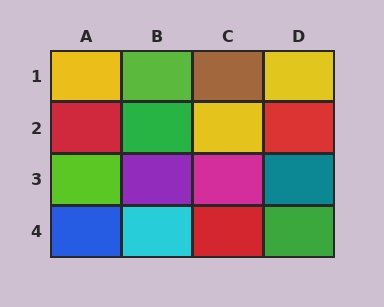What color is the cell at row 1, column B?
Lime.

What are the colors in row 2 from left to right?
Red, green, yellow, red.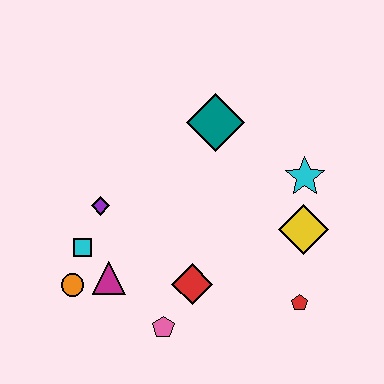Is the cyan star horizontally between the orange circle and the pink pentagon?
No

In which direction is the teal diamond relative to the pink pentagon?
The teal diamond is above the pink pentagon.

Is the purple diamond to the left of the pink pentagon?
Yes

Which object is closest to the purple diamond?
The cyan square is closest to the purple diamond.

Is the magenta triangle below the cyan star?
Yes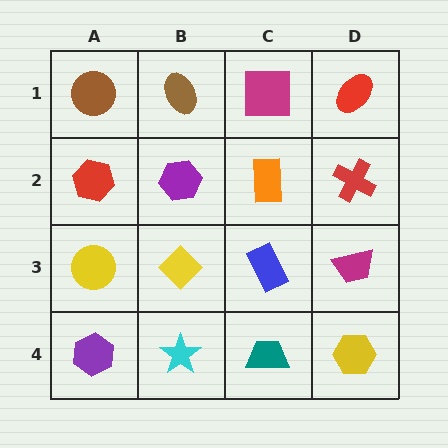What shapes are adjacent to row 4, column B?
A yellow diamond (row 3, column B), a purple hexagon (row 4, column A), a teal trapezoid (row 4, column C).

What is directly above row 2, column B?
A brown ellipse.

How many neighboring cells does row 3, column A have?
3.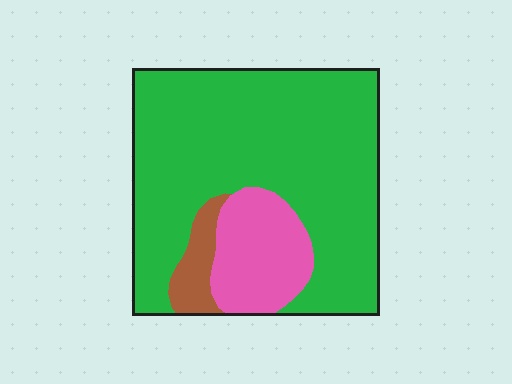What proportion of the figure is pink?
Pink takes up between a sixth and a third of the figure.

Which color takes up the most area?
Green, at roughly 75%.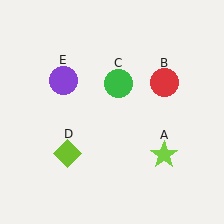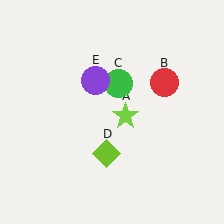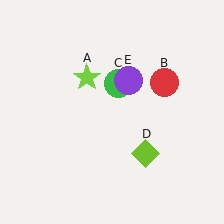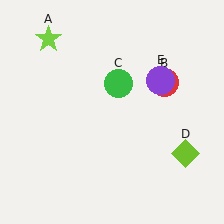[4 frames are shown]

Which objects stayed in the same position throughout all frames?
Red circle (object B) and green circle (object C) remained stationary.